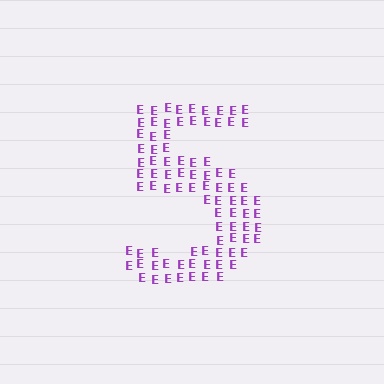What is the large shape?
The large shape is the digit 5.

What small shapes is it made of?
It is made of small letter E's.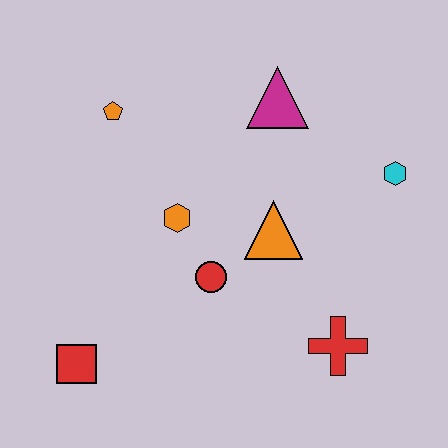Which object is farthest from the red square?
The cyan hexagon is farthest from the red square.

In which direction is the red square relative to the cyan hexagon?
The red square is to the left of the cyan hexagon.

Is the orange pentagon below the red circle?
No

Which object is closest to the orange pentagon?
The orange hexagon is closest to the orange pentagon.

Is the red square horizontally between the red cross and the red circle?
No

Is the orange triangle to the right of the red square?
Yes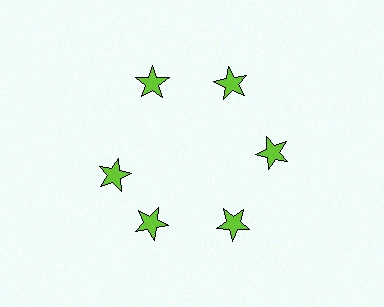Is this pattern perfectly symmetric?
No. The 6 lime stars are arranged in a ring, but one element near the 9 o'clock position is rotated out of alignment along the ring, breaking the 6-fold rotational symmetry.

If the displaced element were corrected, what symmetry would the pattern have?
It would have 6-fold rotational symmetry — the pattern would map onto itself every 60 degrees.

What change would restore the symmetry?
The symmetry would be restored by rotating it back into even spacing with its neighbors so that all 6 stars sit at equal angles and equal distance from the center.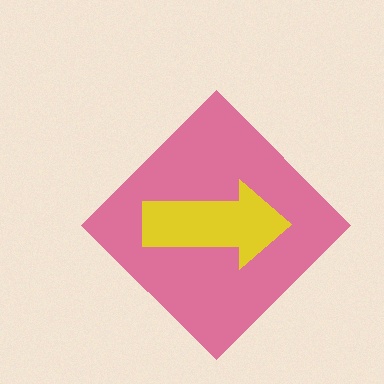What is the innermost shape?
The yellow arrow.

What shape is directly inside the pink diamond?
The yellow arrow.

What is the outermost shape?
The pink diamond.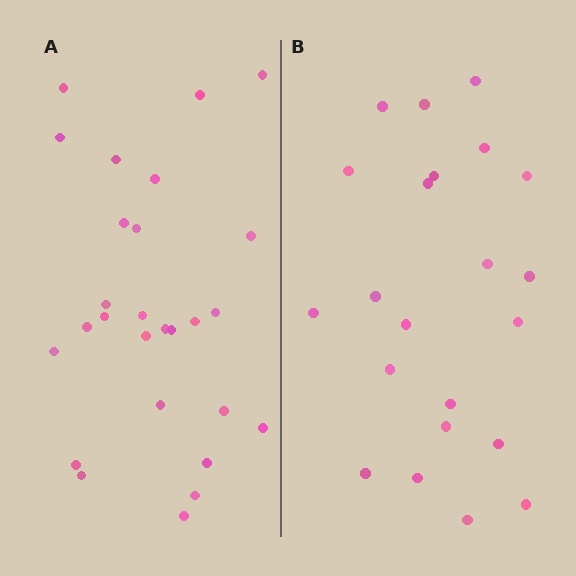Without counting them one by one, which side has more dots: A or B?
Region A (the left region) has more dots.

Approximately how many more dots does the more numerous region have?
Region A has about 5 more dots than region B.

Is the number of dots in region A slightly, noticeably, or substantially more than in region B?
Region A has only slightly more — the two regions are fairly close. The ratio is roughly 1.2 to 1.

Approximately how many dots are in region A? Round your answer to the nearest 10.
About 30 dots. (The exact count is 27, which rounds to 30.)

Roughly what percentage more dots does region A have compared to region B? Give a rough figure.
About 25% more.